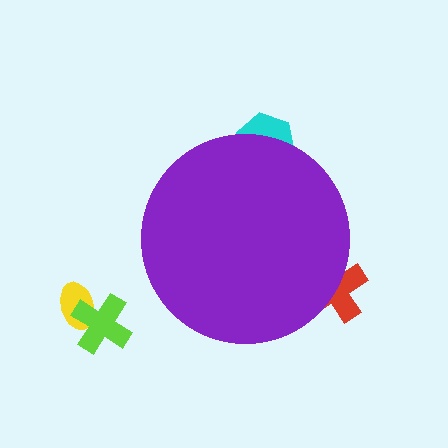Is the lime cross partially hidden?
No, the lime cross is fully visible.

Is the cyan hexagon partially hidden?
Yes, the cyan hexagon is partially hidden behind the purple circle.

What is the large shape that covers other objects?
A purple circle.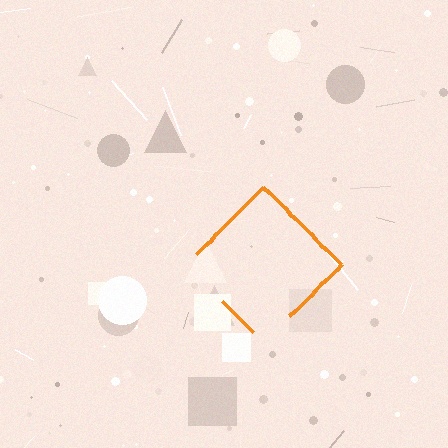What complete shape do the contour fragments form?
The contour fragments form a diamond.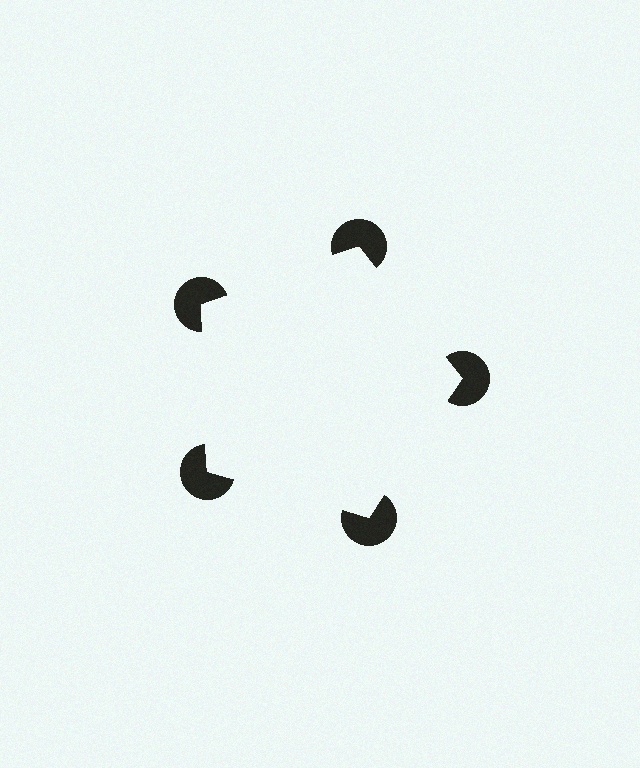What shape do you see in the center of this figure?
An illusory pentagon — its edges are inferred from the aligned wedge cuts in the pac-man discs, not physically drawn.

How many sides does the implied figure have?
5 sides.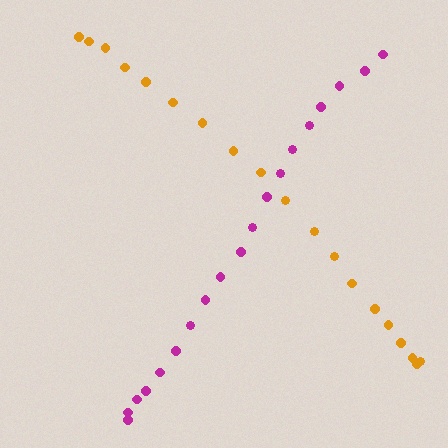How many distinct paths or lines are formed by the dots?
There are 2 distinct paths.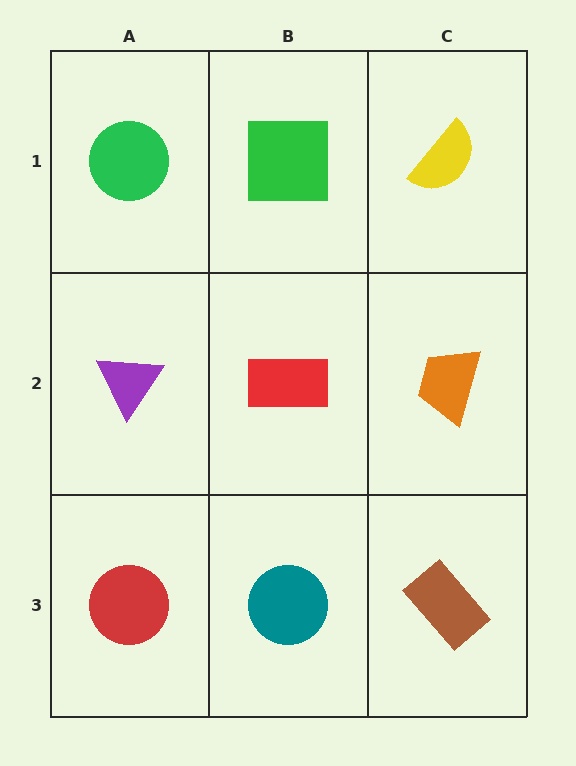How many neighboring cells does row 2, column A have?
3.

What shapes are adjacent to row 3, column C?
An orange trapezoid (row 2, column C), a teal circle (row 3, column B).